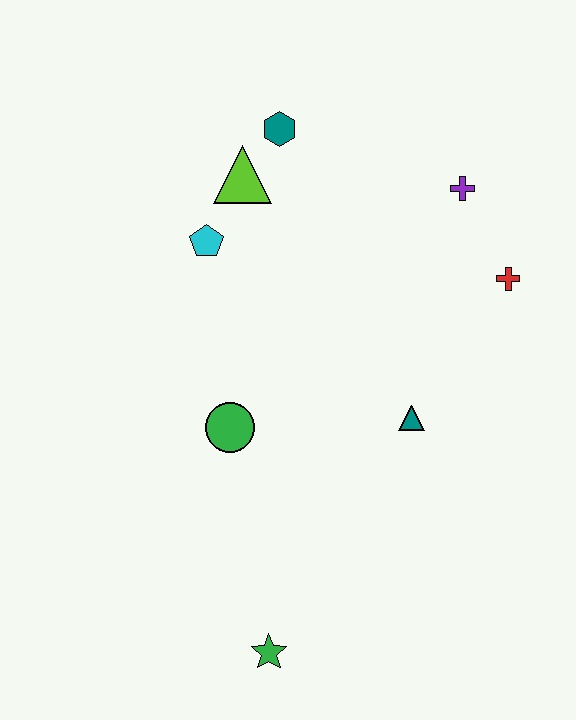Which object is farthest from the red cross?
The green star is farthest from the red cross.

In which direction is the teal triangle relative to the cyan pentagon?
The teal triangle is to the right of the cyan pentagon.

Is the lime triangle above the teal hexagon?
No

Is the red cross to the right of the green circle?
Yes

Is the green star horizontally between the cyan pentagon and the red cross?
Yes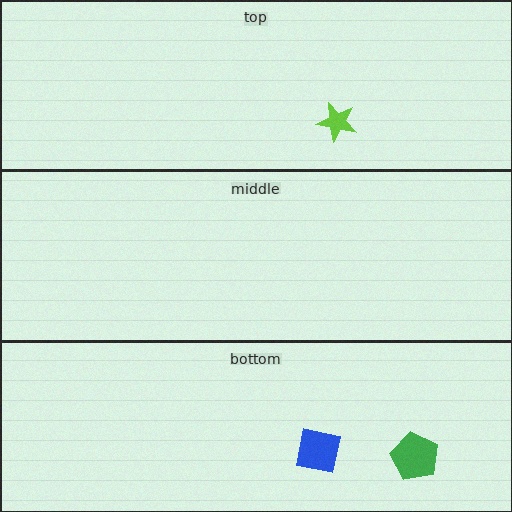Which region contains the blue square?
The bottom region.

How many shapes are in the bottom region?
2.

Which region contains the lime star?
The top region.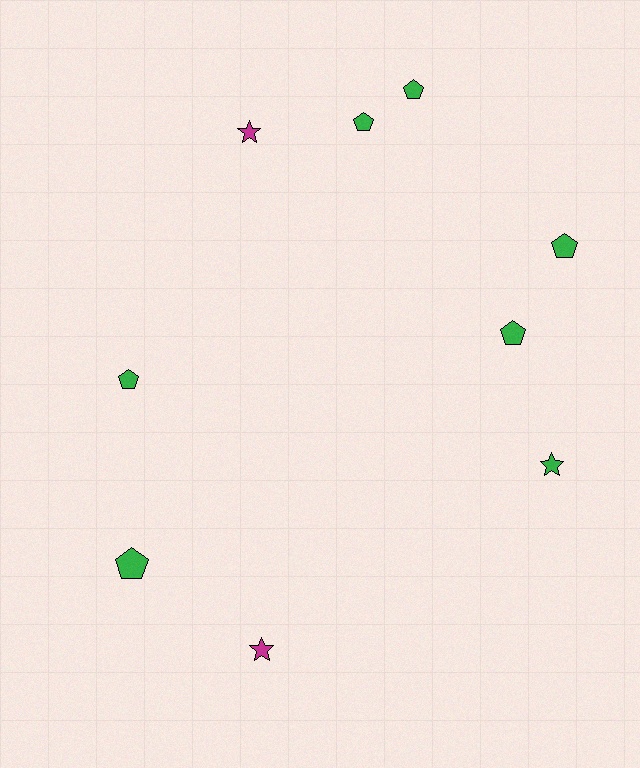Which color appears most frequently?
Green, with 7 objects.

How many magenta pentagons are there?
There are no magenta pentagons.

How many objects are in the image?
There are 9 objects.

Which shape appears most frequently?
Pentagon, with 6 objects.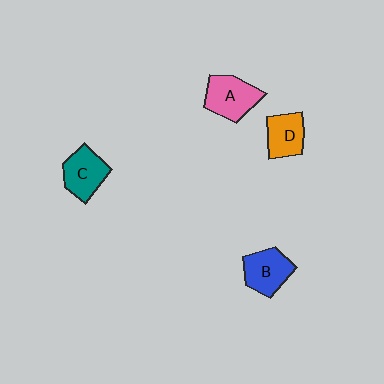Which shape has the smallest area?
Shape D (orange).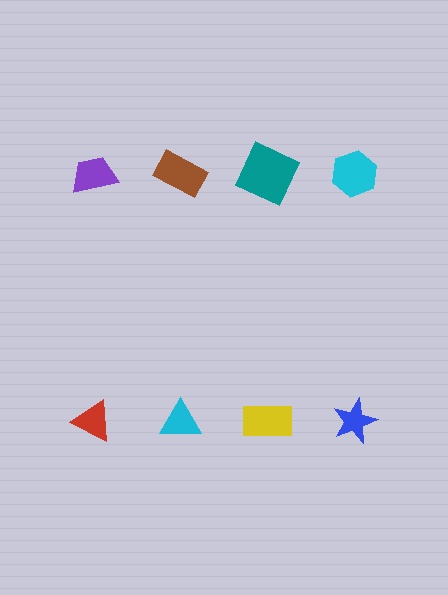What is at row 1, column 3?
A teal square.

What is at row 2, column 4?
A blue star.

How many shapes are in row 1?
4 shapes.